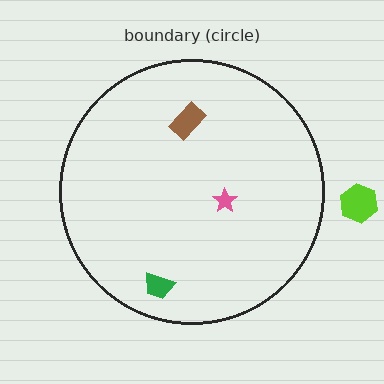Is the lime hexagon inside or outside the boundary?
Outside.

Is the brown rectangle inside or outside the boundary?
Inside.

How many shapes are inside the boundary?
3 inside, 1 outside.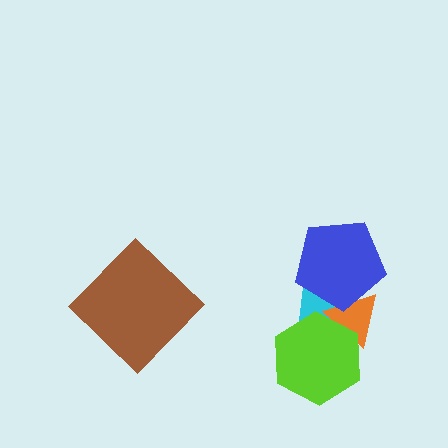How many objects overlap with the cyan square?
3 objects overlap with the cyan square.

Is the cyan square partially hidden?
Yes, it is partially covered by another shape.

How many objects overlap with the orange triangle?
3 objects overlap with the orange triangle.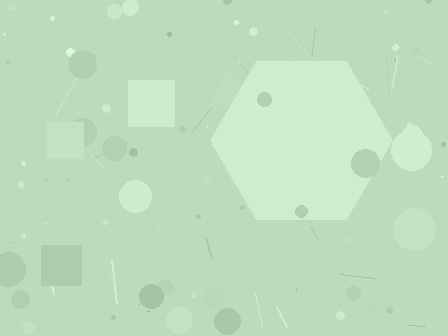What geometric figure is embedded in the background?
A hexagon is embedded in the background.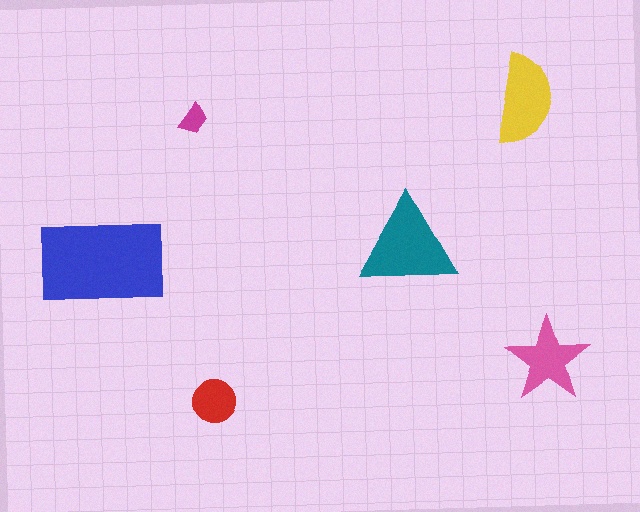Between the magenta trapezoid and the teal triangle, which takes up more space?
The teal triangle.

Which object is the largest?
The blue rectangle.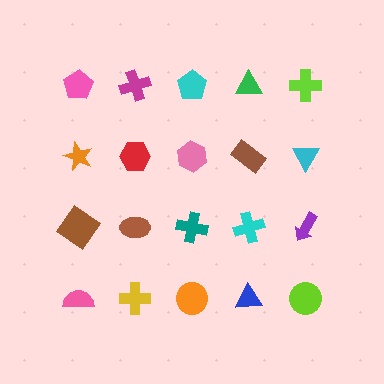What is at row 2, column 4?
A brown rectangle.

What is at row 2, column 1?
An orange star.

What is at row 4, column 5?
A lime circle.